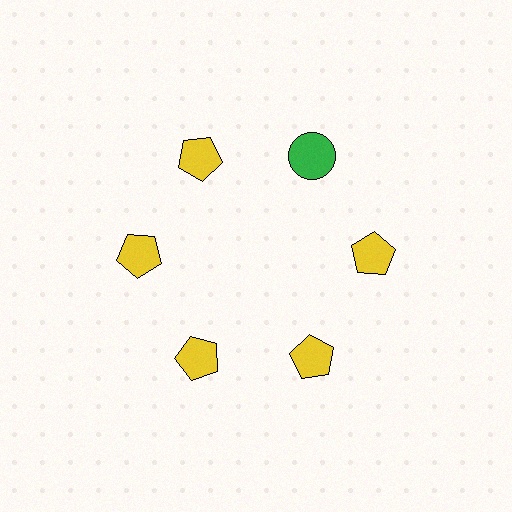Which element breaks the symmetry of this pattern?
The green circle at roughly the 1 o'clock position breaks the symmetry. All other shapes are yellow pentagons.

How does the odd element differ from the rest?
It differs in both color (green instead of yellow) and shape (circle instead of pentagon).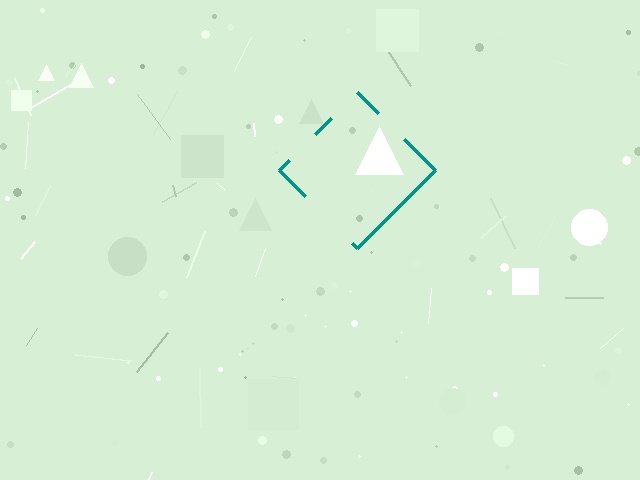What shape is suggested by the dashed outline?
The dashed outline suggests a diamond.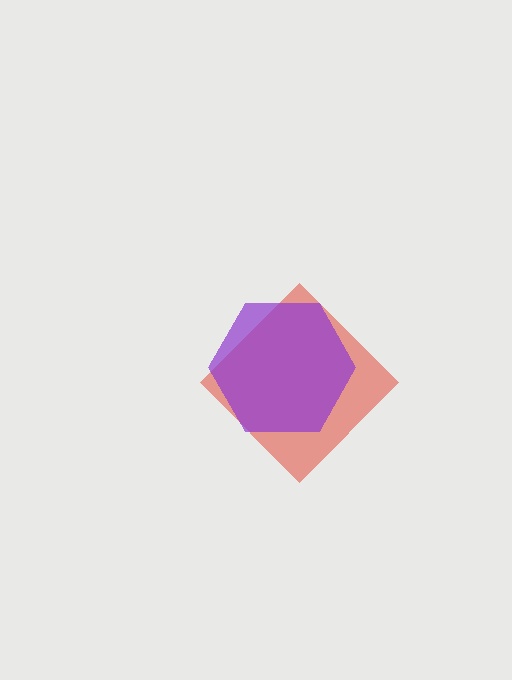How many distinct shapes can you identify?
There are 2 distinct shapes: a red diamond, a purple hexagon.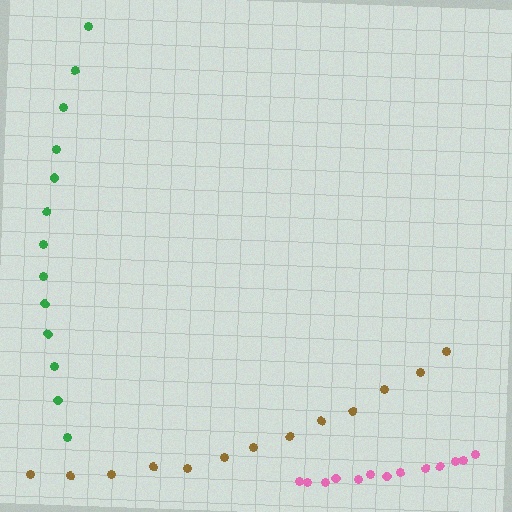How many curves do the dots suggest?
There are 3 distinct paths.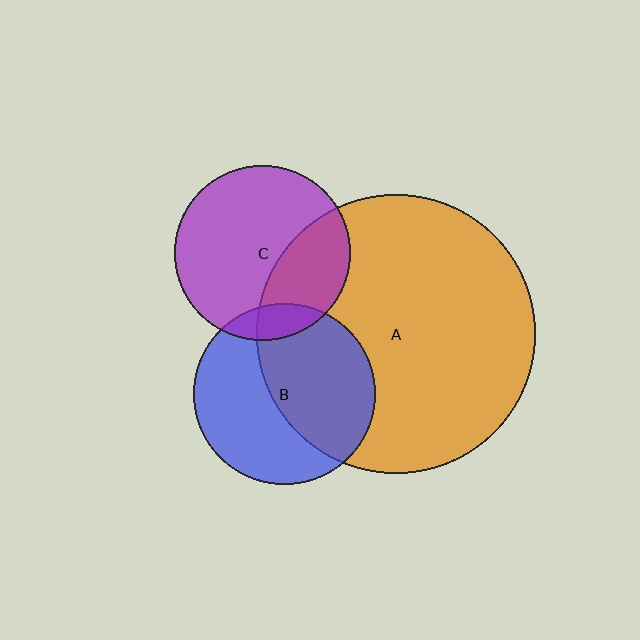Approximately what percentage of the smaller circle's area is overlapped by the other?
Approximately 50%.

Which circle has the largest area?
Circle A (orange).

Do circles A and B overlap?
Yes.